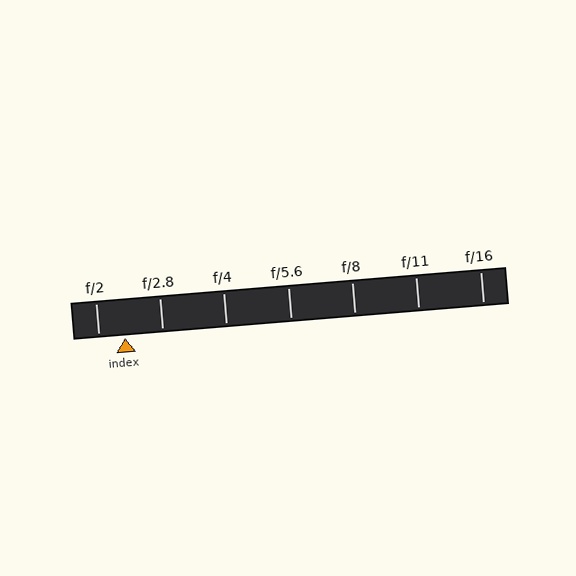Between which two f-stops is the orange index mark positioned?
The index mark is between f/2 and f/2.8.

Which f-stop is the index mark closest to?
The index mark is closest to f/2.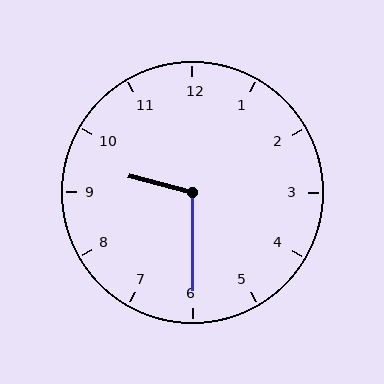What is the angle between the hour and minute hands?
Approximately 105 degrees.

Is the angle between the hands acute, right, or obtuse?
It is obtuse.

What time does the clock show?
9:30.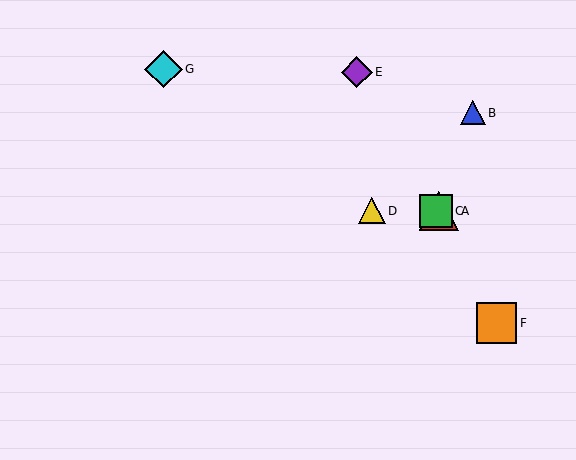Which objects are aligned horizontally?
Objects A, C, D are aligned horizontally.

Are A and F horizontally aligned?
No, A is at y≈211 and F is at y≈323.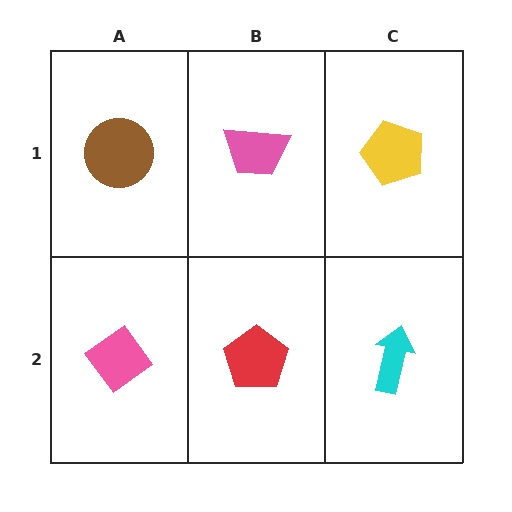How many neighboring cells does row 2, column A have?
2.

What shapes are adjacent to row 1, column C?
A cyan arrow (row 2, column C), a pink trapezoid (row 1, column B).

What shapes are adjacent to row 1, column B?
A red pentagon (row 2, column B), a brown circle (row 1, column A), a yellow pentagon (row 1, column C).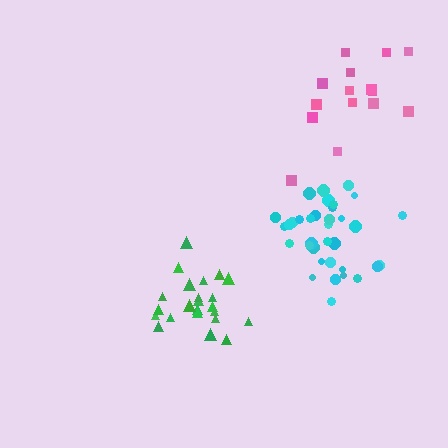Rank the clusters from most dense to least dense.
cyan, green, pink.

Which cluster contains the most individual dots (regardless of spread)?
Cyan (35).